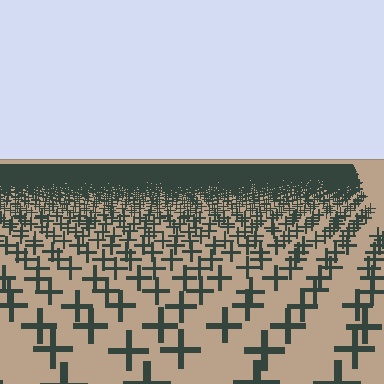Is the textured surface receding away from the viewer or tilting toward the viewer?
The surface is receding away from the viewer. Texture elements get smaller and denser toward the top.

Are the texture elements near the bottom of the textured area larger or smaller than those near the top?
Larger. Near the bottom, elements are closer to the viewer and appear at a bigger on-screen size.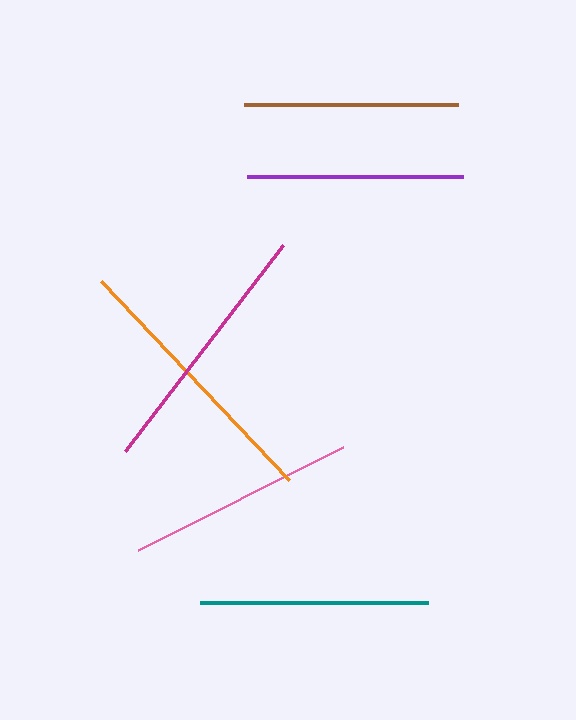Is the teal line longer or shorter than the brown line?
The teal line is longer than the brown line.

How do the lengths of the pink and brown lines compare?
The pink and brown lines are approximately the same length.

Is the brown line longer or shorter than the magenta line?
The magenta line is longer than the brown line.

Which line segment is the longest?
The orange line is the longest at approximately 274 pixels.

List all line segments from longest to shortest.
From longest to shortest: orange, magenta, pink, teal, purple, brown.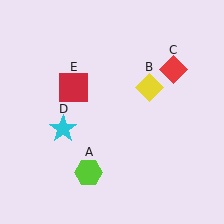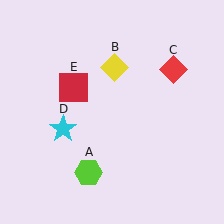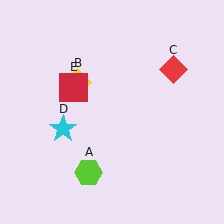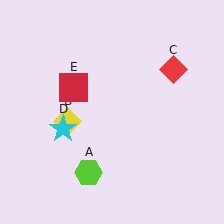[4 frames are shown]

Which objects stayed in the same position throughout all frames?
Lime hexagon (object A) and red diamond (object C) and cyan star (object D) and red square (object E) remained stationary.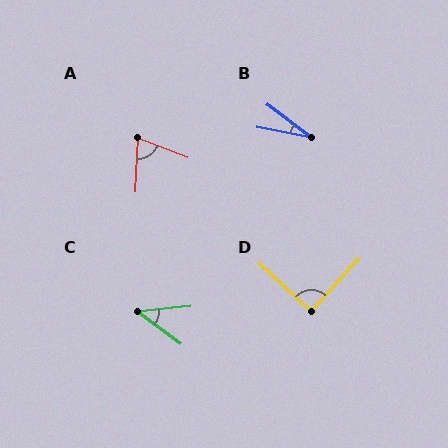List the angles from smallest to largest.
B (26°), C (42°), A (71°), D (89°).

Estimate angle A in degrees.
Approximately 71 degrees.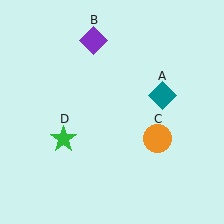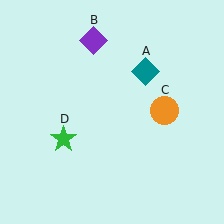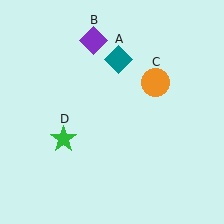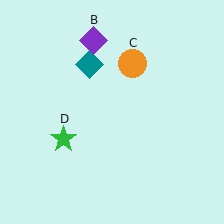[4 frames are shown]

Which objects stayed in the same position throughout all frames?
Purple diamond (object B) and green star (object D) remained stationary.